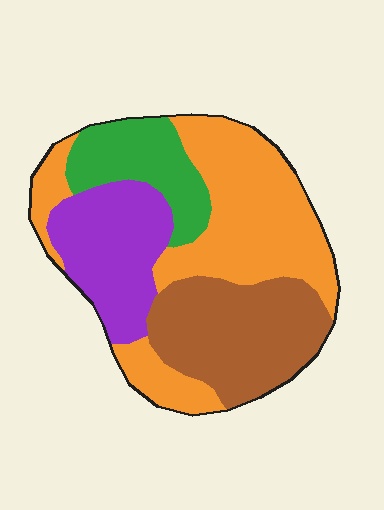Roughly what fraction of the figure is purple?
Purple covers roughly 20% of the figure.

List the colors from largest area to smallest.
From largest to smallest: orange, brown, purple, green.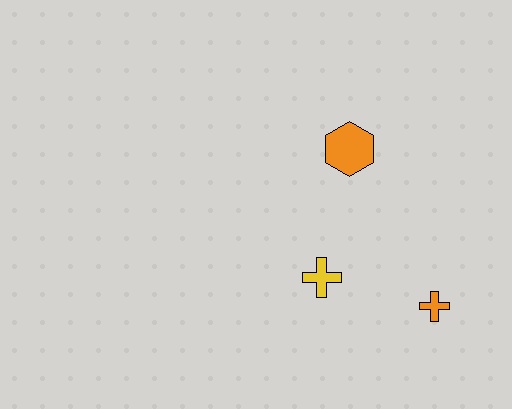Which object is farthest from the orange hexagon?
The orange cross is farthest from the orange hexagon.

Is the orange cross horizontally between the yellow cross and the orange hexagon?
No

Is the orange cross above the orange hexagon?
No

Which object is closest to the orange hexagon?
The yellow cross is closest to the orange hexagon.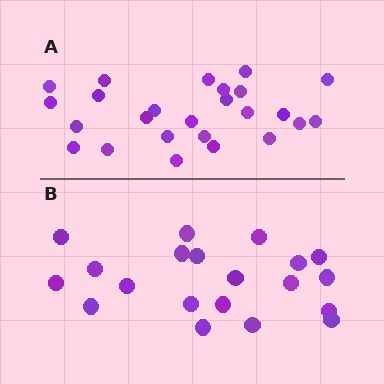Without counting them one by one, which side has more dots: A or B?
Region A (the top region) has more dots.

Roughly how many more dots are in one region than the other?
Region A has about 5 more dots than region B.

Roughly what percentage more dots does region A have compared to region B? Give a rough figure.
About 25% more.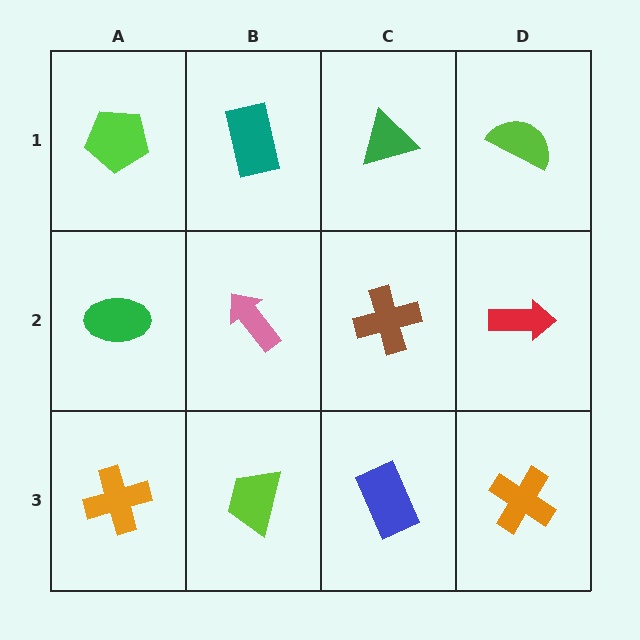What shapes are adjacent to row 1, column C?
A brown cross (row 2, column C), a teal rectangle (row 1, column B), a lime semicircle (row 1, column D).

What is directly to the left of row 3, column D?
A blue rectangle.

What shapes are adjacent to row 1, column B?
A pink arrow (row 2, column B), a lime pentagon (row 1, column A), a green triangle (row 1, column C).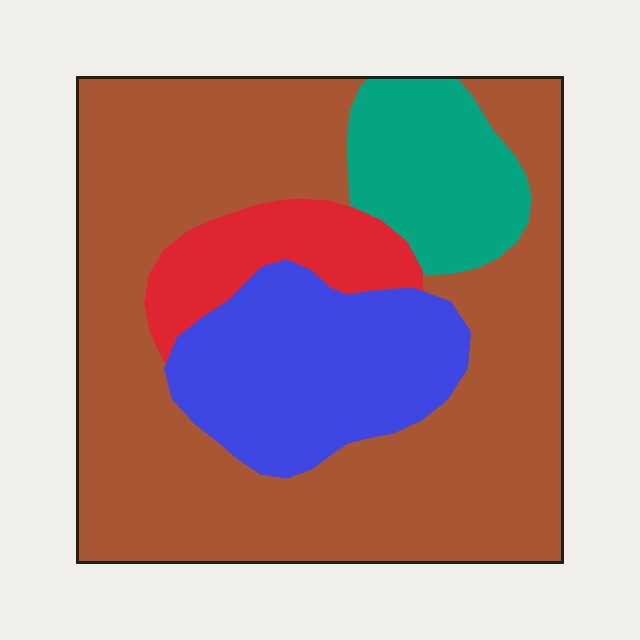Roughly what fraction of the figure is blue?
Blue covers around 20% of the figure.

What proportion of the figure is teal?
Teal takes up about one eighth (1/8) of the figure.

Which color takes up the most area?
Brown, at roughly 60%.